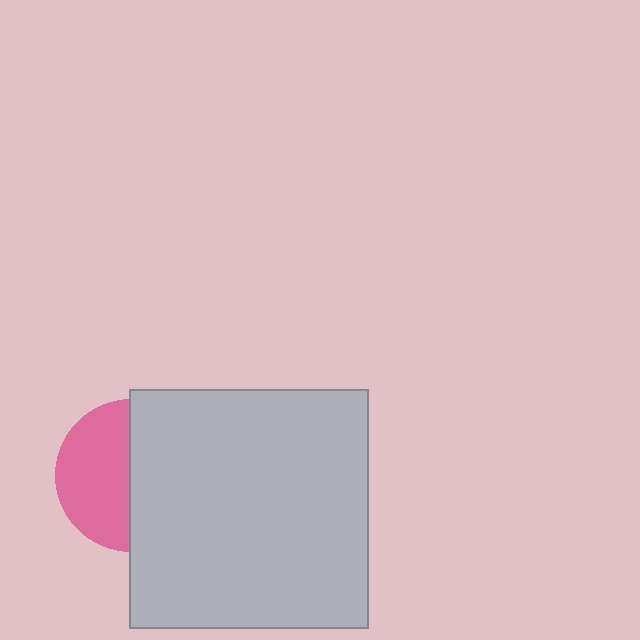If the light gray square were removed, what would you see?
You would see the complete pink circle.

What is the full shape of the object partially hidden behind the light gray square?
The partially hidden object is a pink circle.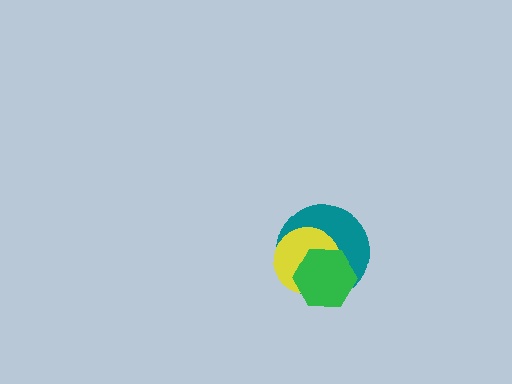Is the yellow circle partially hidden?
Yes, it is partially covered by another shape.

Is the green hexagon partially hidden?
No, no other shape covers it.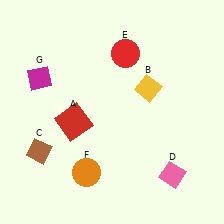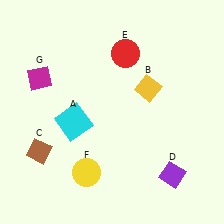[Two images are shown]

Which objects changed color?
A changed from red to cyan. D changed from pink to purple. F changed from orange to yellow.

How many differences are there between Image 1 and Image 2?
There are 3 differences between the two images.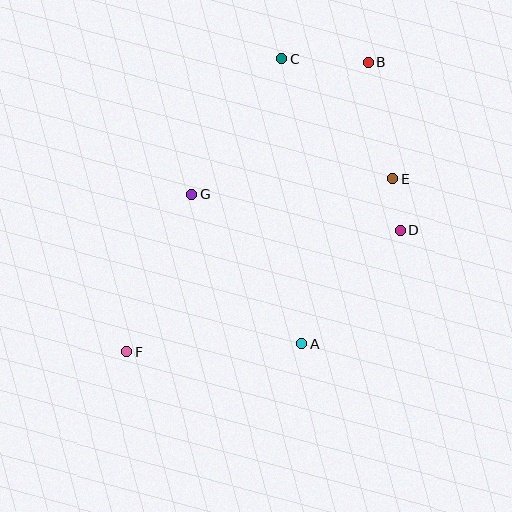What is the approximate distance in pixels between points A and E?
The distance between A and E is approximately 188 pixels.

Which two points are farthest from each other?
Points B and F are farthest from each other.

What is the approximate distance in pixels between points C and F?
The distance between C and F is approximately 331 pixels.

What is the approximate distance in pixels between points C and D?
The distance between C and D is approximately 209 pixels.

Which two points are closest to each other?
Points D and E are closest to each other.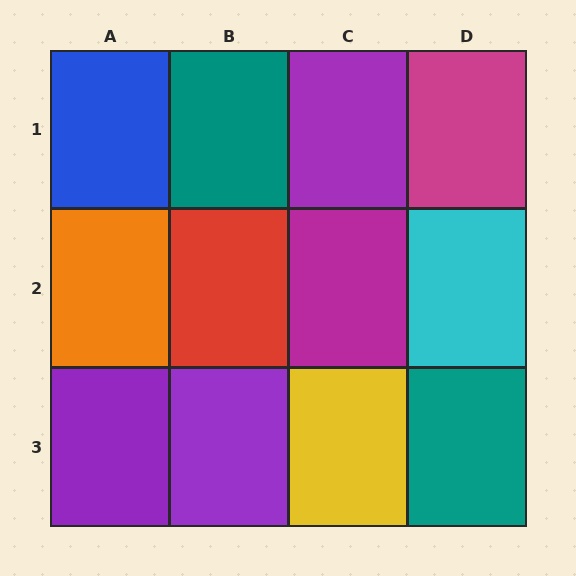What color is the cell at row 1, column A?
Blue.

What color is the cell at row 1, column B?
Teal.